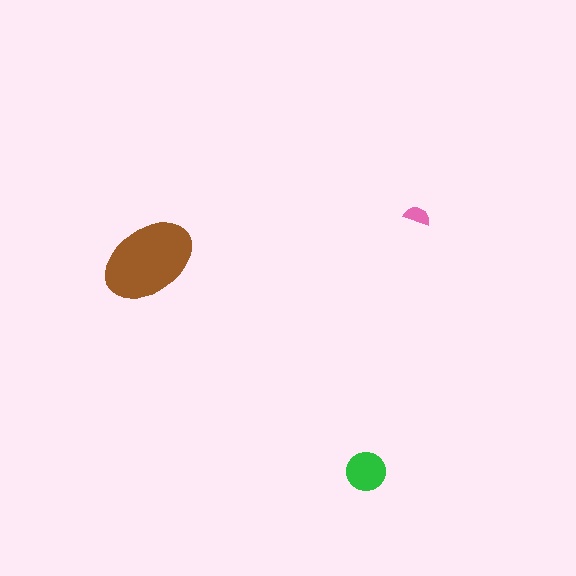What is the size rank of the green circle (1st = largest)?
2nd.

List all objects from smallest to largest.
The pink semicircle, the green circle, the brown ellipse.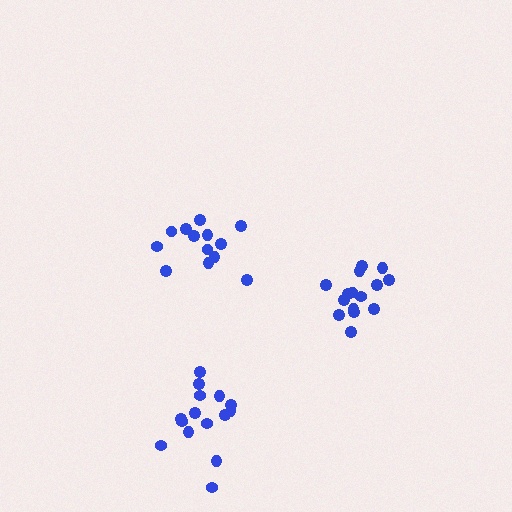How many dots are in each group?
Group 1: 15 dots, Group 2: 13 dots, Group 3: 15 dots (43 total).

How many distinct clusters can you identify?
There are 3 distinct clusters.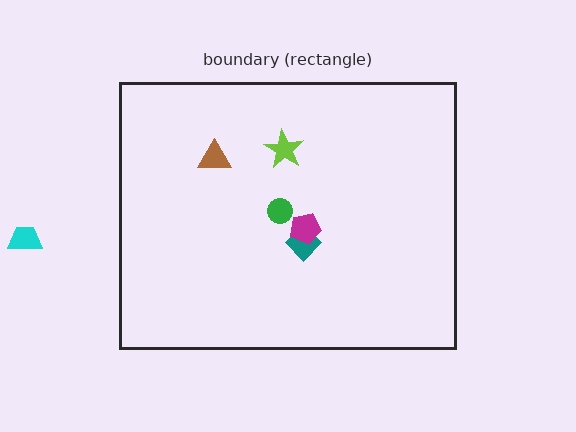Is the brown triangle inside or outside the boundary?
Inside.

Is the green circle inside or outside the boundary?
Inside.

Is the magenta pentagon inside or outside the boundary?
Inside.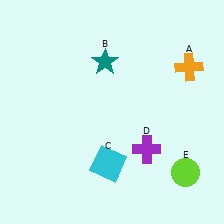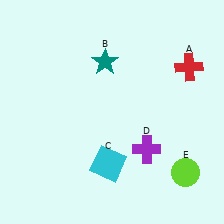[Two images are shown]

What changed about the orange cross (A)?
In Image 1, A is orange. In Image 2, it changed to red.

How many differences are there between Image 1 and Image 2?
There is 1 difference between the two images.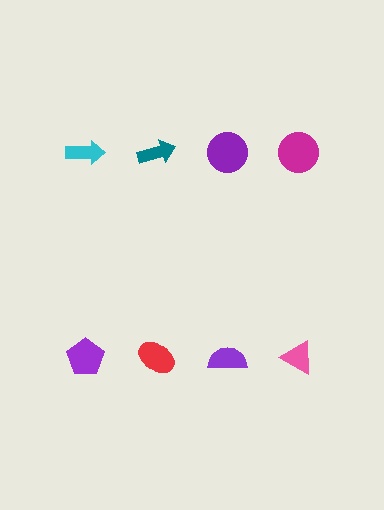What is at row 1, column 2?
A teal arrow.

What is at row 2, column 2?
A red ellipse.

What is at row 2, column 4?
A pink triangle.